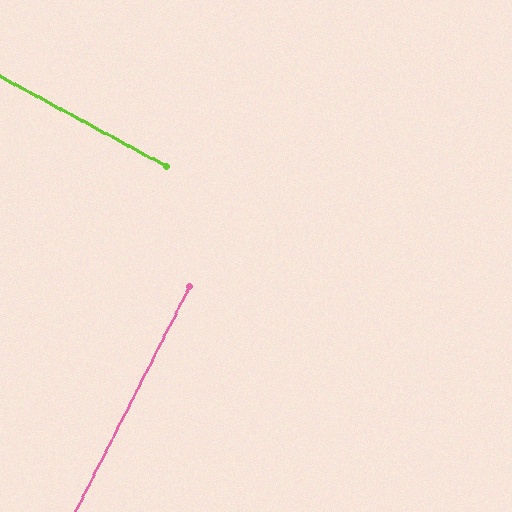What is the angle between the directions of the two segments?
Approximately 89 degrees.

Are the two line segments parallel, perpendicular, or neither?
Perpendicular — they meet at approximately 89°.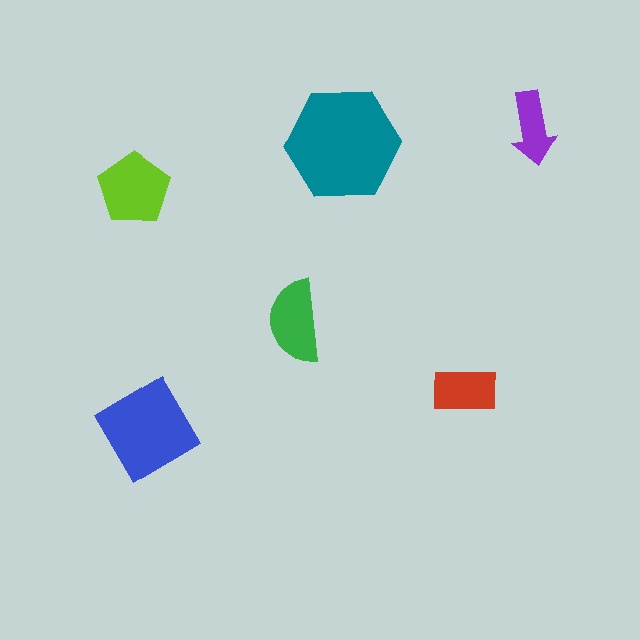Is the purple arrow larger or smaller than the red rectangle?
Smaller.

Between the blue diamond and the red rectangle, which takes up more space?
The blue diamond.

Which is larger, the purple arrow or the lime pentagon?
The lime pentagon.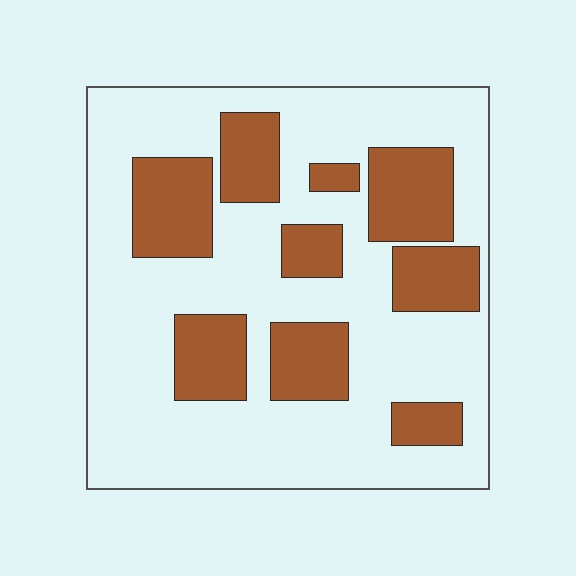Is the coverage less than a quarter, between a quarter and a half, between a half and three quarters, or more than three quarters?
Between a quarter and a half.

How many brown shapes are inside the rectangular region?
9.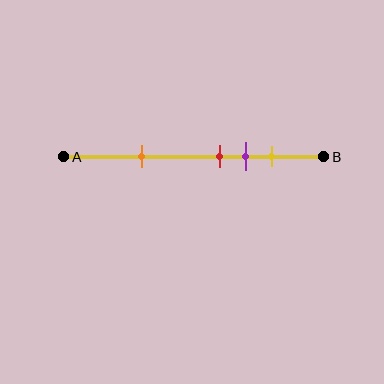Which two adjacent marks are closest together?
The red and purple marks are the closest adjacent pair.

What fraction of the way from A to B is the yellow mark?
The yellow mark is approximately 80% (0.8) of the way from A to B.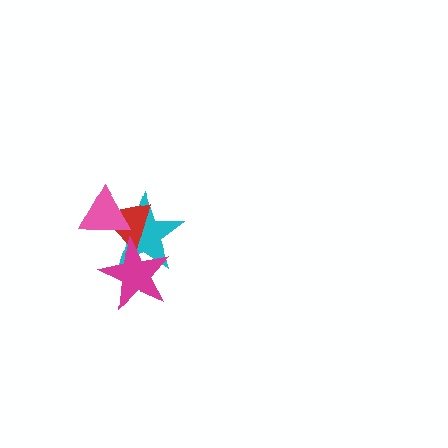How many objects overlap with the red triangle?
3 objects overlap with the red triangle.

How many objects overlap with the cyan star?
3 objects overlap with the cyan star.